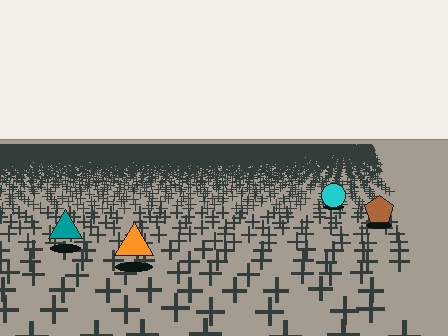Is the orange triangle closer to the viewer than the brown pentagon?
Yes. The orange triangle is closer — you can tell from the texture gradient: the ground texture is coarser near it.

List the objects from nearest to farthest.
From nearest to farthest: the orange triangle, the teal triangle, the brown pentagon, the cyan circle.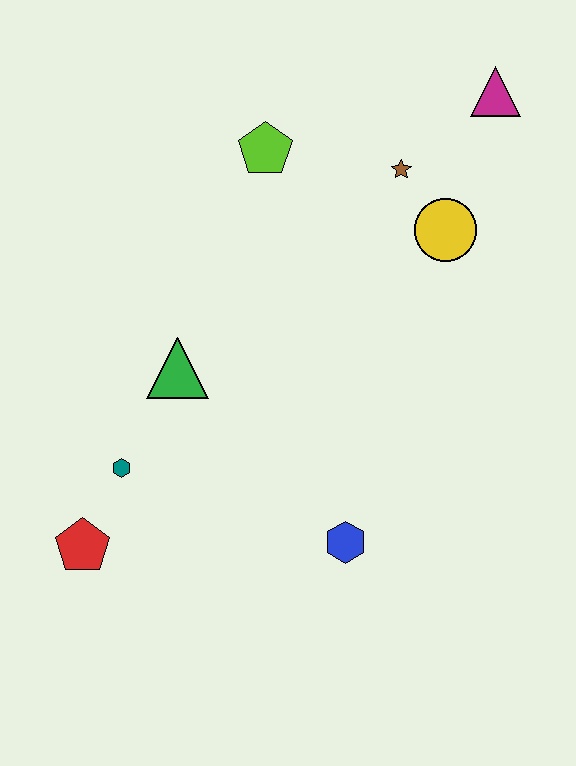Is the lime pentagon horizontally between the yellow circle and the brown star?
No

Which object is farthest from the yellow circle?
The red pentagon is farthest from the yellow circle.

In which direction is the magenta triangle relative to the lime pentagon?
The magenta triangle is to the right of the lime pentagon.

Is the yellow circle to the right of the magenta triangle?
No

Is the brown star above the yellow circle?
Yes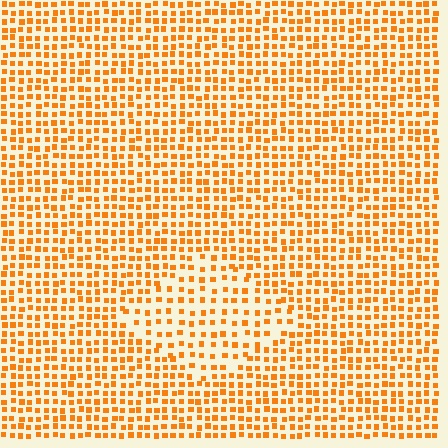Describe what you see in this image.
The image contains small orange elements arranged at two different densities. A diamond-shaped region is visible where the elements are less densely packed than the surrounding area.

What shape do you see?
I see a diamond.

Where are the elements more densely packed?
The elements are more densely packed outside the diamond boundary.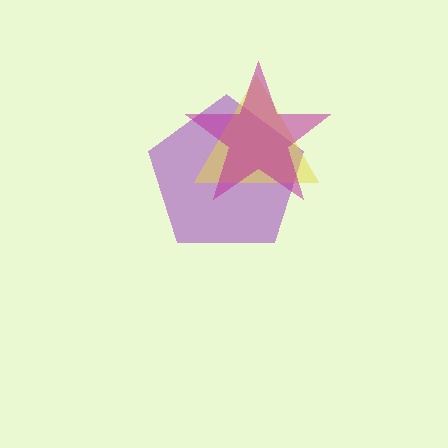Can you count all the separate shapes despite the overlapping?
Yes, there are 3 separate shapes.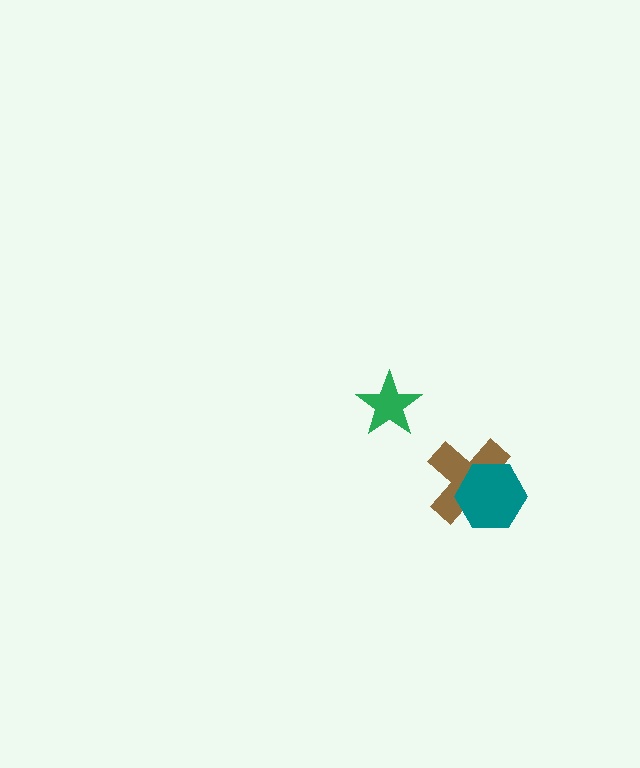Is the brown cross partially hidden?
Yes, it is partially covered by another shape.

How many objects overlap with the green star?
0 objects overlap with the green star.